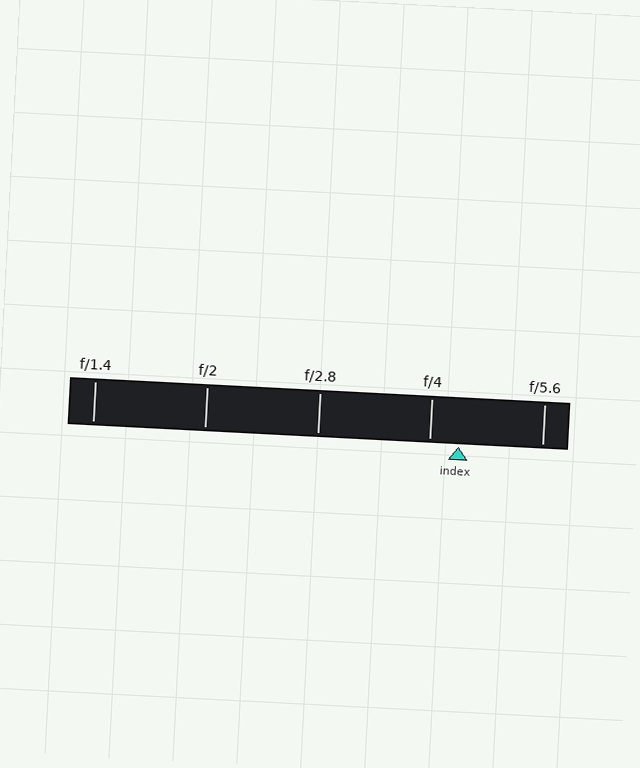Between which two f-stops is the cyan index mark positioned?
The index mark is between f/4 and f/5.6.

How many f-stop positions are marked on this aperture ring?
There are 5 f-stop positions marked.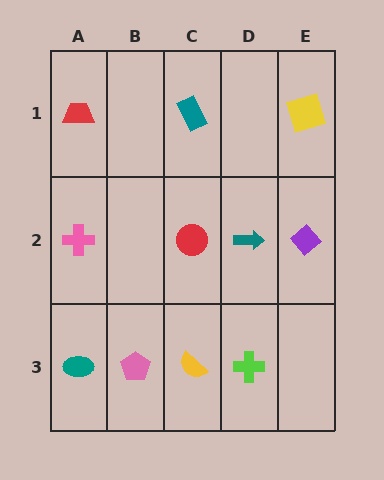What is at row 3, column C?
A yellow semicircle.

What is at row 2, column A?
A pink cross.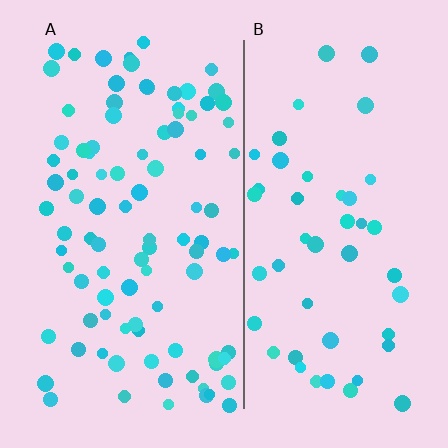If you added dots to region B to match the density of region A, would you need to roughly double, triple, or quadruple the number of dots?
Approximately double.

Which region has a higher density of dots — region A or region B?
A (the left).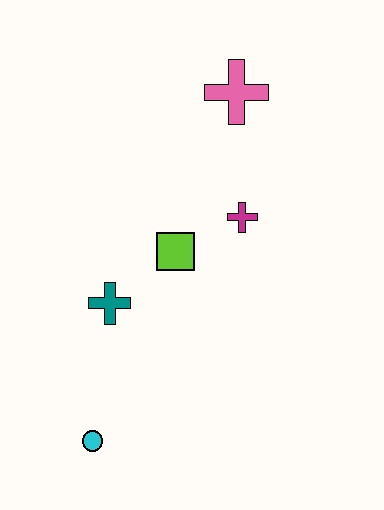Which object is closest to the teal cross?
The lime square is closest to the teal cross.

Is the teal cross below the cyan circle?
No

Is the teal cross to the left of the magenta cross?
Yes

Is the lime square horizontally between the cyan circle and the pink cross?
Yes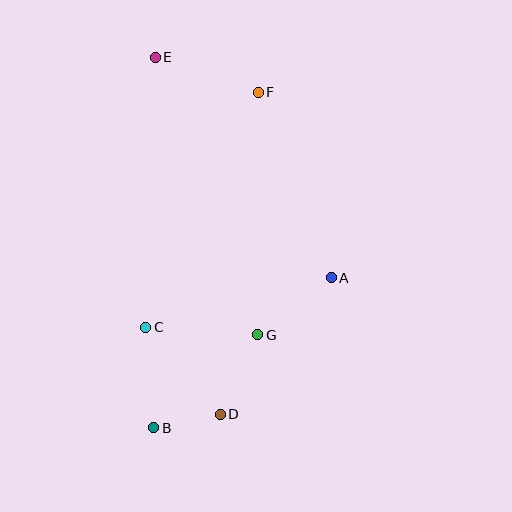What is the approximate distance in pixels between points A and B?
The distance between A and B is approximately 232 pixels.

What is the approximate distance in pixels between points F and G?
The distance between F and G is approximately 243 pixels.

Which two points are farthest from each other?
Points B and E are farthest from each other.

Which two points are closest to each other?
Points B and D are closest to each other.